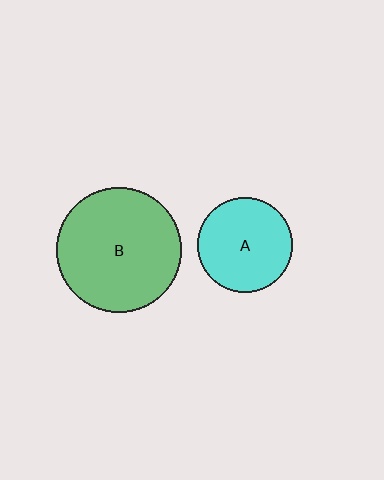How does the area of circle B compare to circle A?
Approximately 1.7 times.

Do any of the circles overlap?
No, none of the circles overlap.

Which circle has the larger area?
Circle B (green).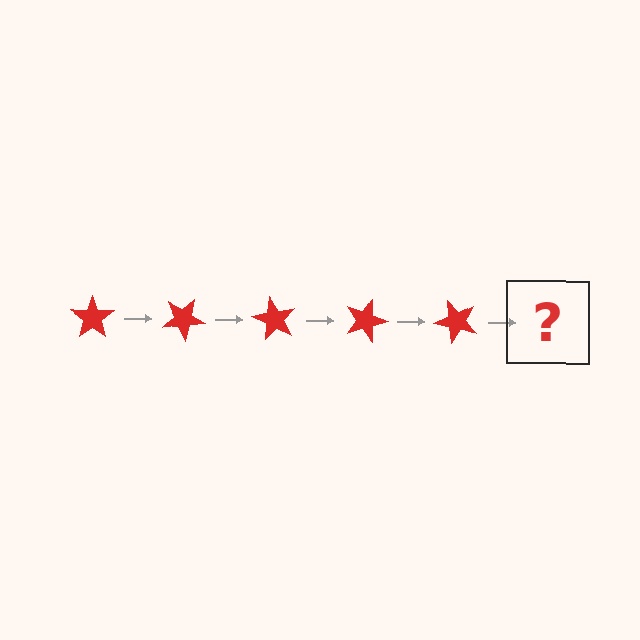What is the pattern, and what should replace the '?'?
The pattern is that the star rotates 30 degrees each step. The '?' should be a red star rotated 150 degrees.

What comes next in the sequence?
The next element should be a red star rotated 150 degrees.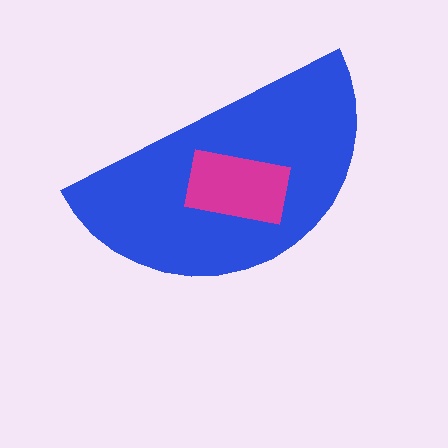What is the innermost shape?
The magenta rectangle.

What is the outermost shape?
The blue semicircle.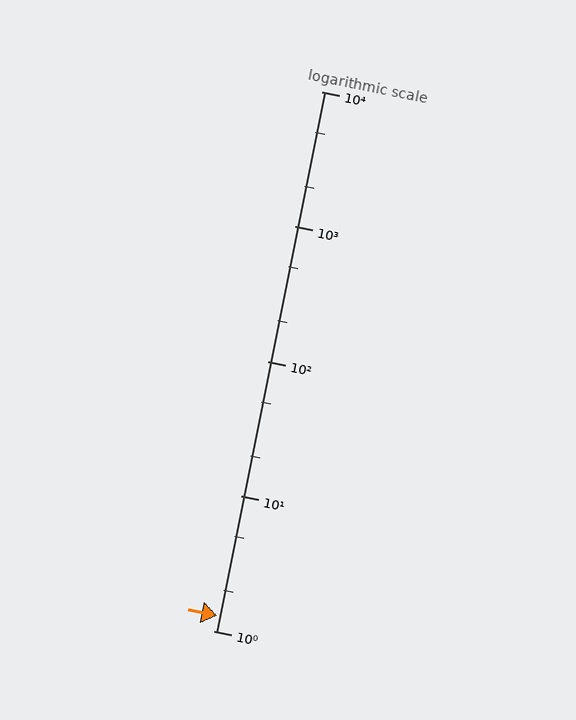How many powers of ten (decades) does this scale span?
The scale spans 4 decades, from 1 to 10000.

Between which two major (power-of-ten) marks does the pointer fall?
The pointer is between 1 and 10.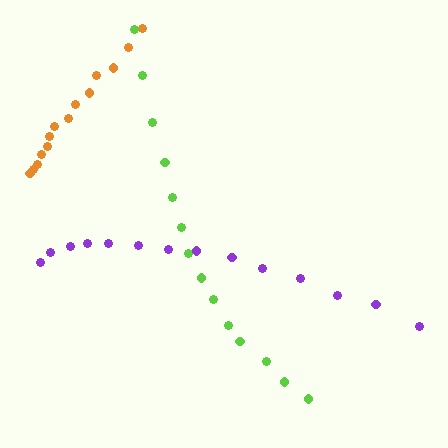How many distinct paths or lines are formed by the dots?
There are 3 distinct paths.